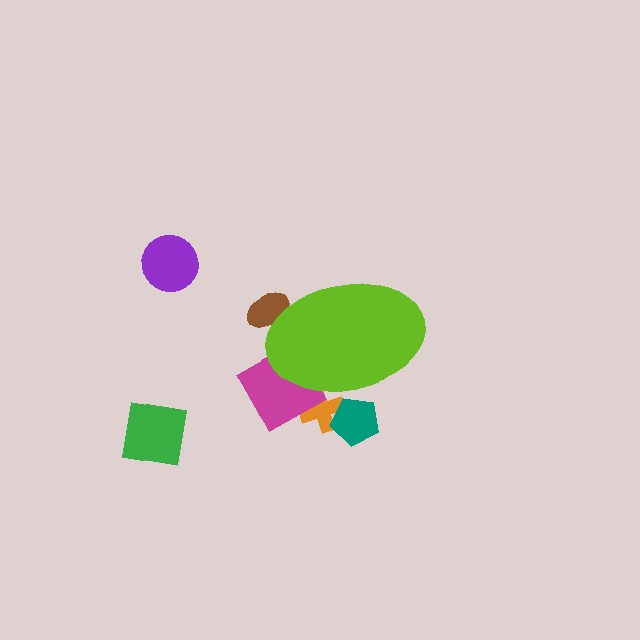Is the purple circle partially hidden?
No, the purple circle is fully visible.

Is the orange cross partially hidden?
Yes, the orange cross is partially hidden behind the lime ellipse.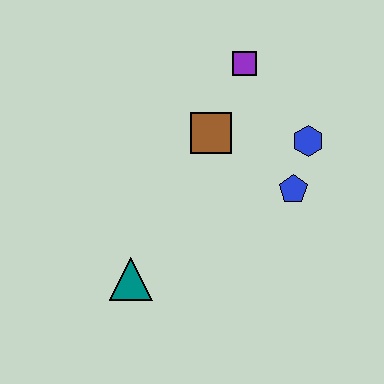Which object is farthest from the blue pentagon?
The teal triangle is farthest from the blue pentagon.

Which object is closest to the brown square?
The purple square is closest to the brown square.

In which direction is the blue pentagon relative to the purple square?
The blue pentagon is below the purple square.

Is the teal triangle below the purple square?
Yes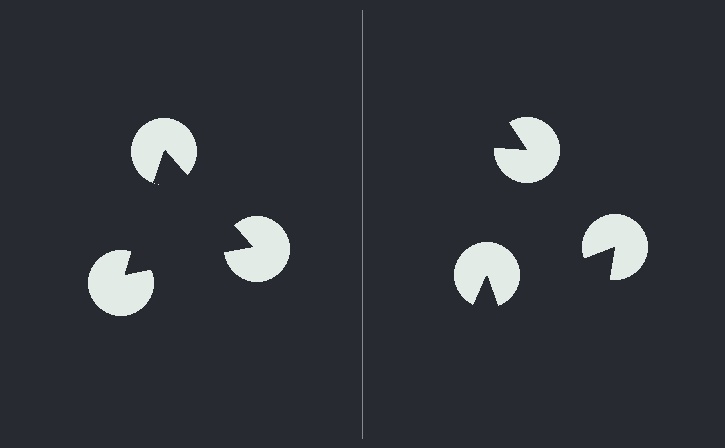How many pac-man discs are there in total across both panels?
6 — 3 on each side.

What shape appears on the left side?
An illusory triangle.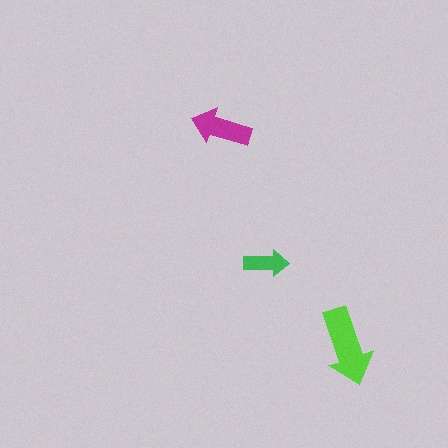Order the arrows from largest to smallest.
the lime one, the magenta one, the green one.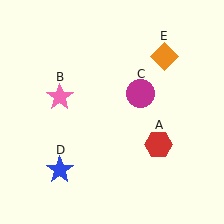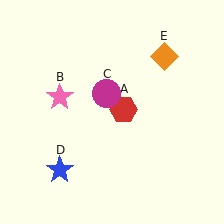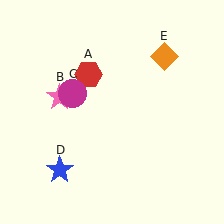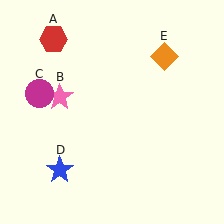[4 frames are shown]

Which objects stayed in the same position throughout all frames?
Pink star (object B) and blue star (object D) and orange diamond (object E) remained stationary.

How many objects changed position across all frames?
2 objects changed position: red hexagon (object A), magenta circle (object C).